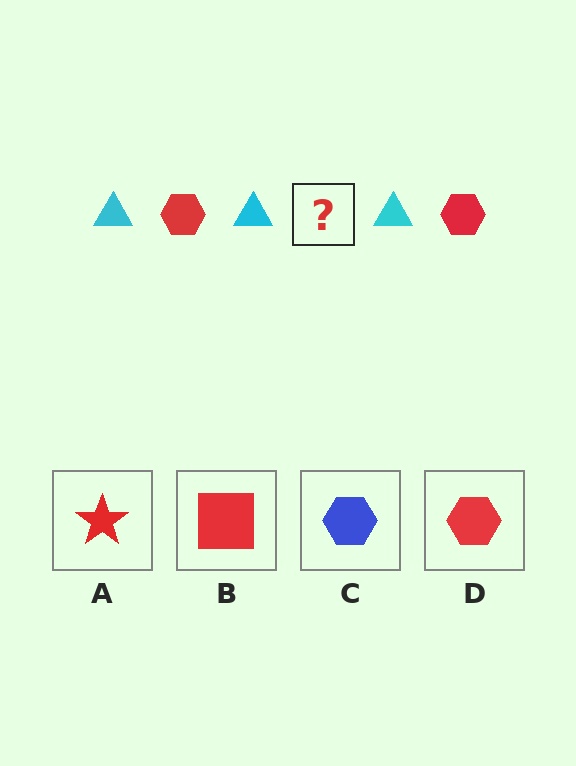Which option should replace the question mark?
Option D.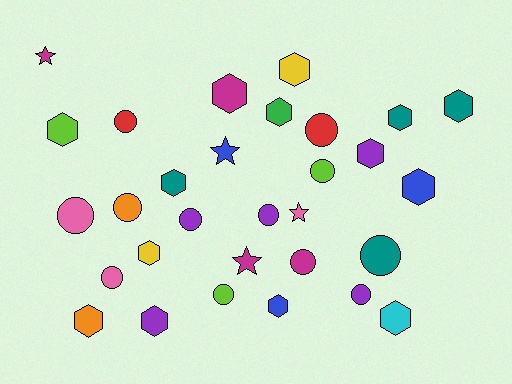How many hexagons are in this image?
There are 14 hexagons.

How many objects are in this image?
There are 30 objects.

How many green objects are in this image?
There is 1 green object.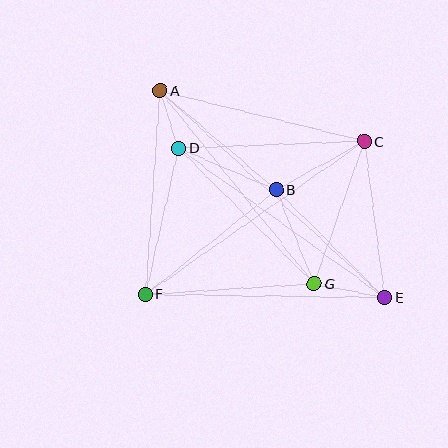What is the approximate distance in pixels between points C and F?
The distance between C and F is approximately 267 pixels.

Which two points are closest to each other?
Points A and D are closest to each other.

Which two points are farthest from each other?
Points A and E are farthest from each other.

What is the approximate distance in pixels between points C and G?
The distance between C and G is approximately 151 pixels.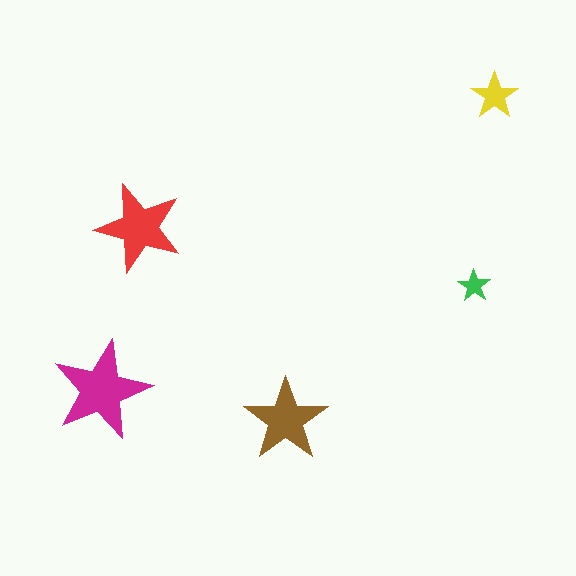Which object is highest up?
The yellow star is topmost.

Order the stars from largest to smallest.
the magenta one, the red one, the brown one, the yellow one, the green one.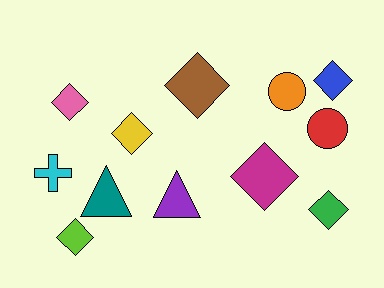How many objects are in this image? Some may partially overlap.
There are 12 objects.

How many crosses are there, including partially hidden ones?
There is 1 cross.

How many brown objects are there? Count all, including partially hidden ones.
There is 1 brown object.